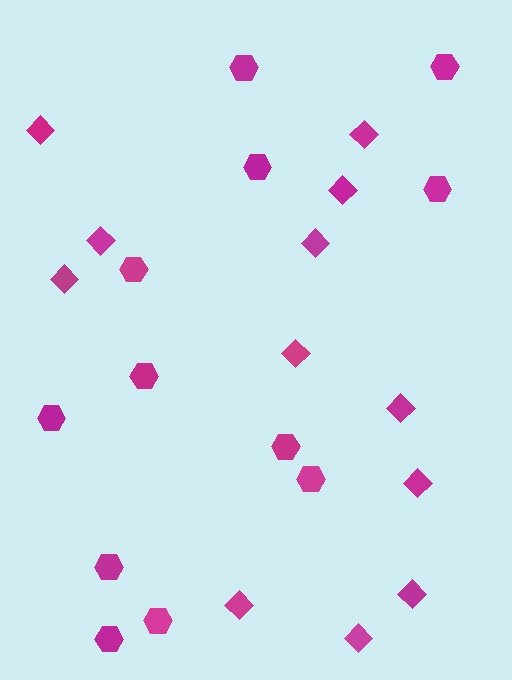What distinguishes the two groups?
There are 2 groups: one group of diamonds (12) and one group of hexagons (12).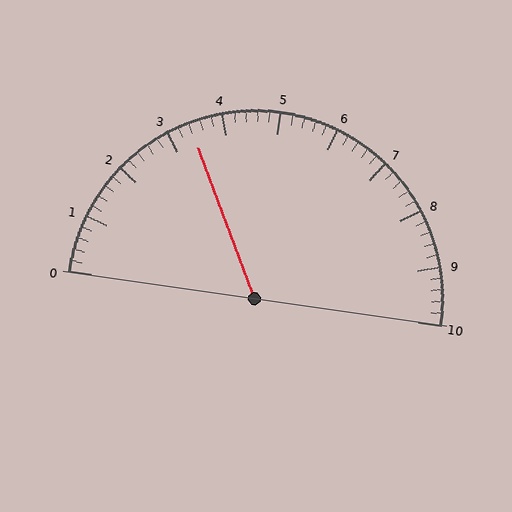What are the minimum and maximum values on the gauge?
The gauge ranges from 0 to 10.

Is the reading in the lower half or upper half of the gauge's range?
The reading is in the lower half of the range (0 to 10).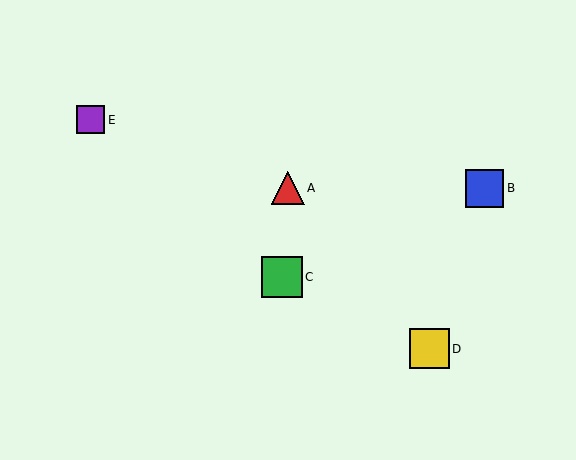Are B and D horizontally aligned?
No, B is at y≈188 and D is at y≈349.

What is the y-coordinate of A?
Object A is at y≈188.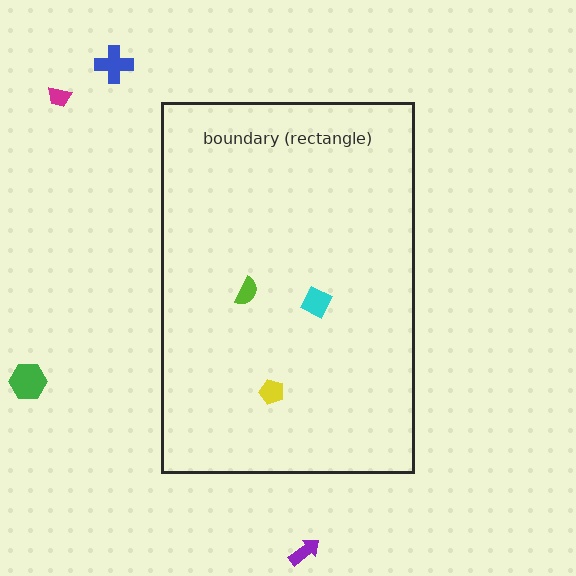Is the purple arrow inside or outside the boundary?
Outside.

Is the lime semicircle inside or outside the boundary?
Inside.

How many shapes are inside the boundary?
3 inside, 4 outside.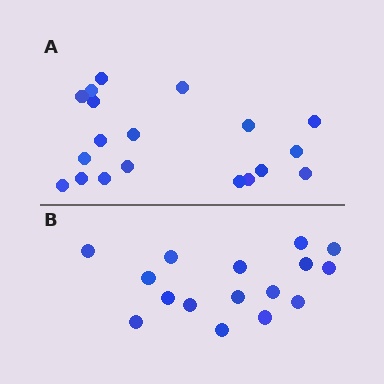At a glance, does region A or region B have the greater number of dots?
Region A (the top region) has more dots.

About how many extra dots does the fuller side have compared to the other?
Region A has just a few more — roughly 2 or 3 more dots than region B.